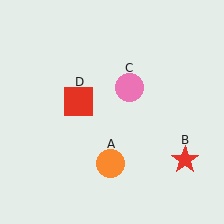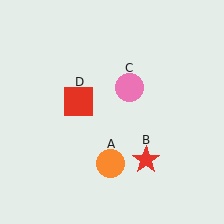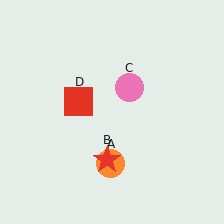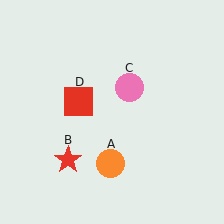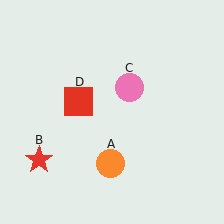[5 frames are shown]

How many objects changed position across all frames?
1 object changed position: red star (object B).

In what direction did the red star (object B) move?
The red star (object B) moved left.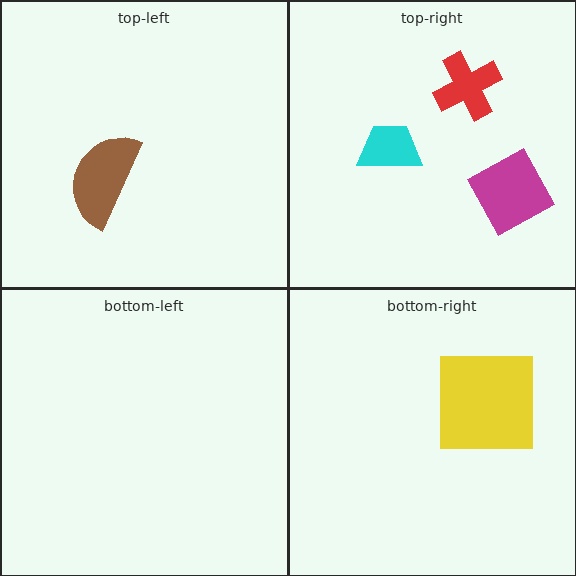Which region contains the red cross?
The top-right region.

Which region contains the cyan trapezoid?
The top-right region.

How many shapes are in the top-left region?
1.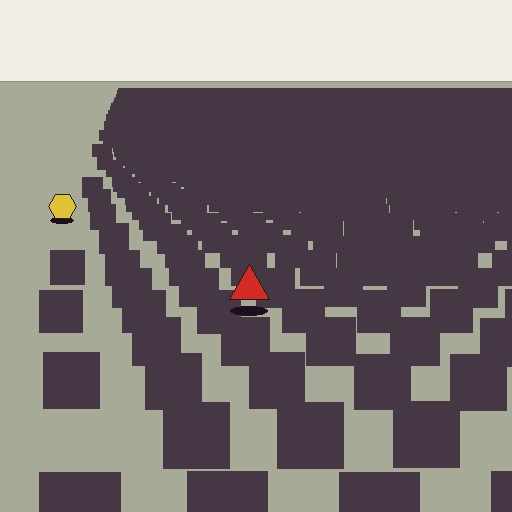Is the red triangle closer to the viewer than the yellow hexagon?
Yes. The red triangle is closer — you can tell from the texture gradient: the ground texture is coarser near it.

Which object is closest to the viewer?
The red triangle is closest. The texture marks near it are larger and more spread out.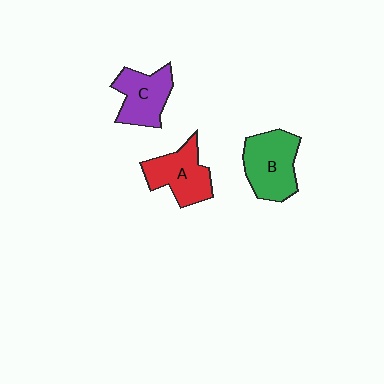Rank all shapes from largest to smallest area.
From largest to smallest: B (green), A (red), C (purple).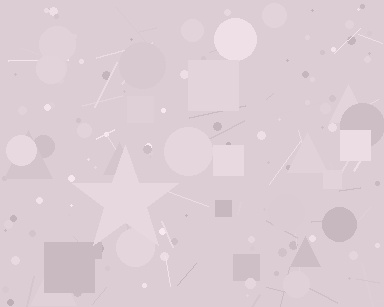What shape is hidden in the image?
A star is hidden in the image.